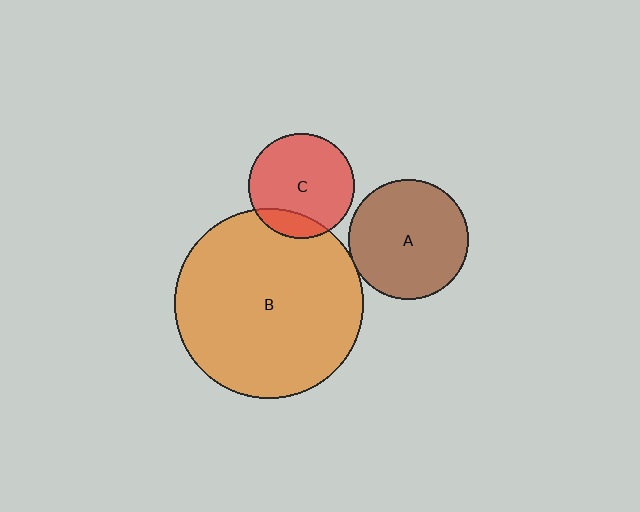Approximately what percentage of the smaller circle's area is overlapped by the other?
Approximately 5%.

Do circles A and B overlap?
Yes.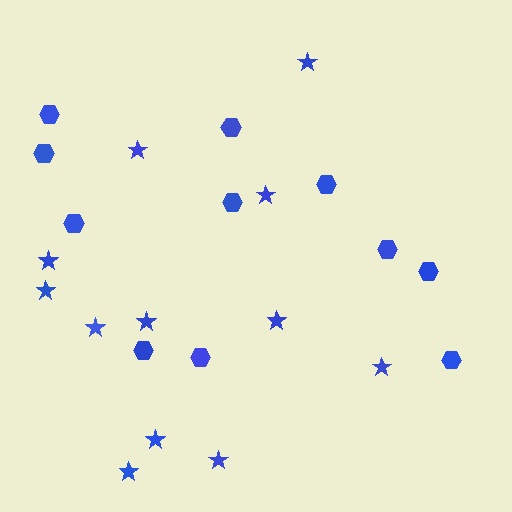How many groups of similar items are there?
There are 2 groups: one group of hexagons (11) and one group of stars (12).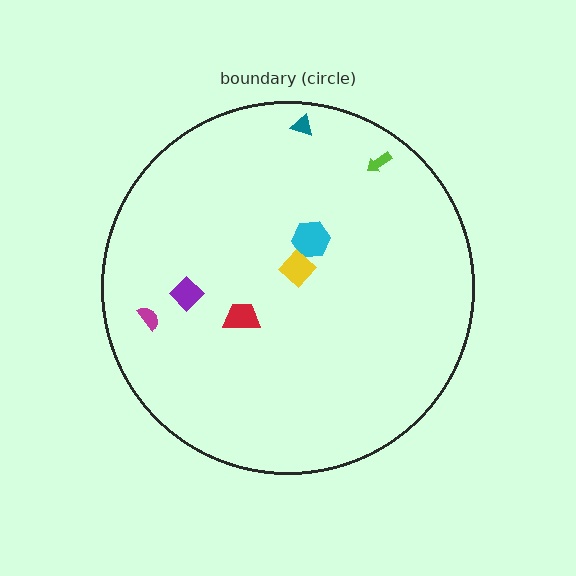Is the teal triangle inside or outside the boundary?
Inside.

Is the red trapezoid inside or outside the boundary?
Inside.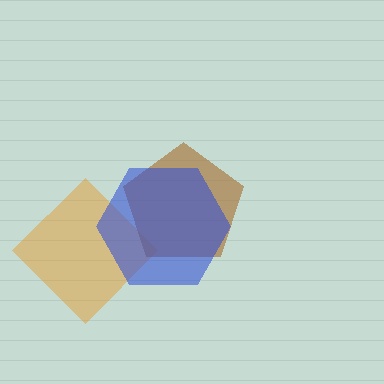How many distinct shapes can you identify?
There are 3 distinct shapes: an orange diamond, a brown pentagon, a blue hexagon.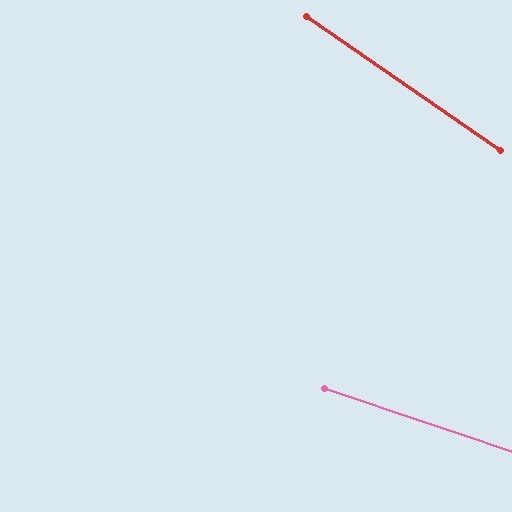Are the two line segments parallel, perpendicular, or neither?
Neither parallel nor perpendicular — they differ by about 16°.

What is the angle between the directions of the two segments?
Approximately 16 degrees.